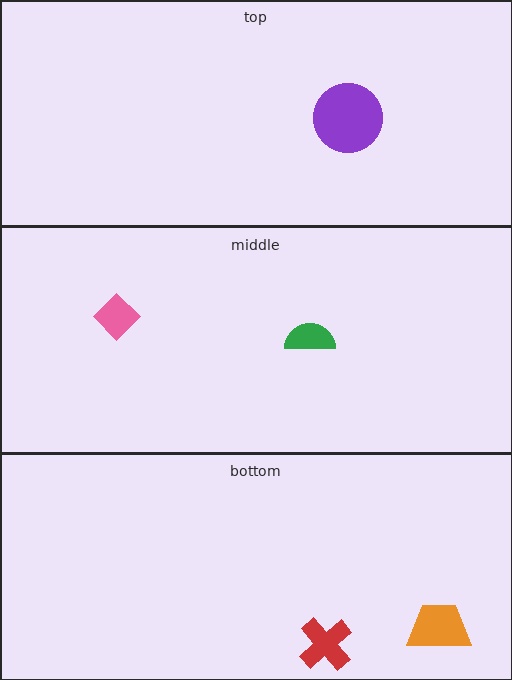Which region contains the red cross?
The bottom region.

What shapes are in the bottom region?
The orange trapezoid, the red cross.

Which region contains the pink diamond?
The middle region.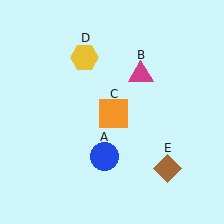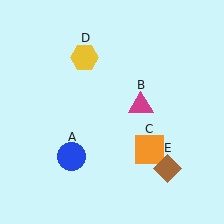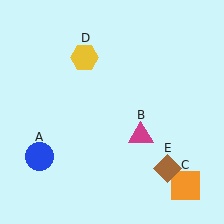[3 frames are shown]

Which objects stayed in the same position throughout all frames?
Yellow hexagon (object D) and brown diamond (object E) remained stationary.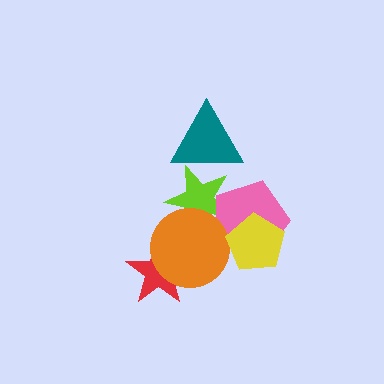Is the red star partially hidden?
Yes, it is partially covered by another shape.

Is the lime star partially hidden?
Yes, it is partially covered by another shape.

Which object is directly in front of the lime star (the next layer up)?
The pink pentagon is directly in front of the lime star.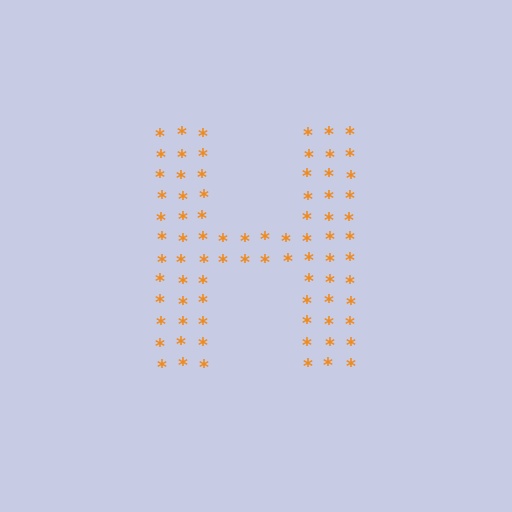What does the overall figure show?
The overall figure shows the letter H.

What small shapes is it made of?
It is made of small asterisks.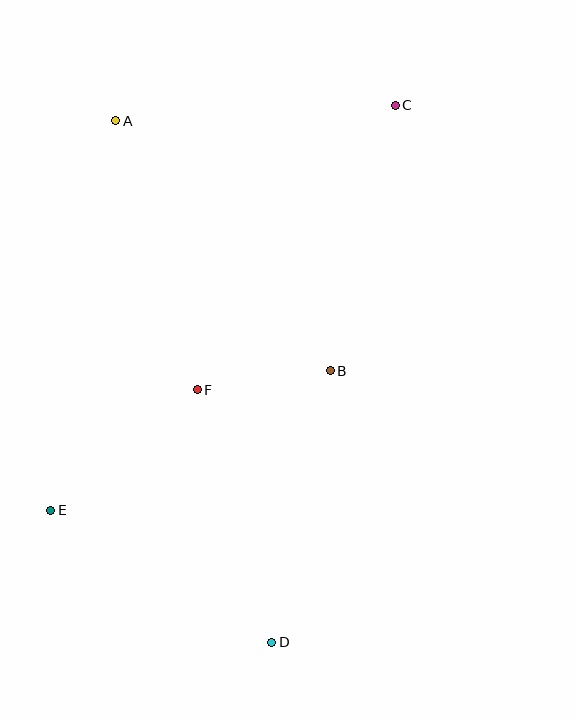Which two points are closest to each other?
Points B and F are closest to each other.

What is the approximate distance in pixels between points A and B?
The distance between A and B is approximately 329 pixels.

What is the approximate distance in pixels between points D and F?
The distance between D and F is approximately 264 pixels.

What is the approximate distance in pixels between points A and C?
The distance between A and C is approximately 280 pixels.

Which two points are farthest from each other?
Points C and D are farthest from each other.